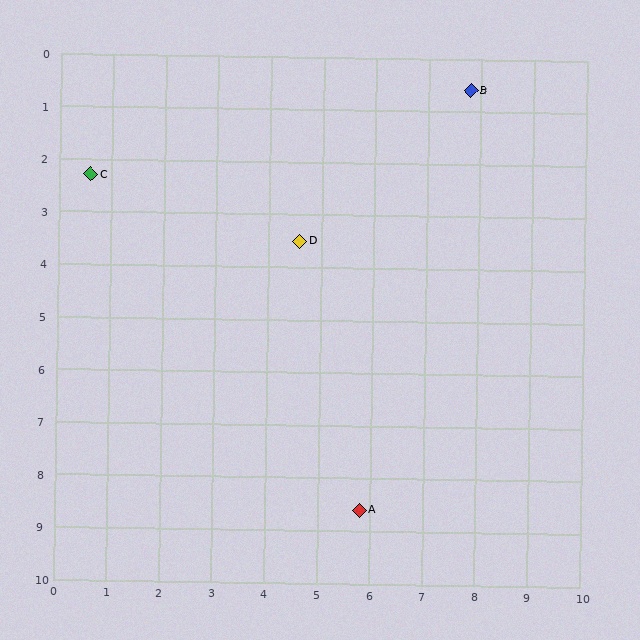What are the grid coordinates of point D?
Point D is at approximately (4.6, 3.5).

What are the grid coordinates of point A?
Point A is at approximately (5.8, 8.6).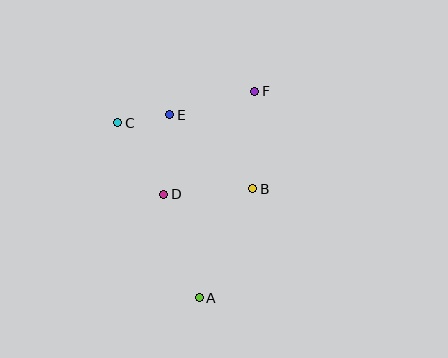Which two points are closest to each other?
Points C and E are closest to each other.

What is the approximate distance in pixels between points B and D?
The distance between B and D is approximately 89 pixels.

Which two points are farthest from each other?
Points A and F are farthest from each other.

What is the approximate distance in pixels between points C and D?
The distance between C and D is approximately 85 pixels.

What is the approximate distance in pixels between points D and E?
The distance between D and E is approximately 80 pixels.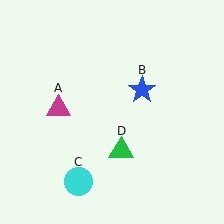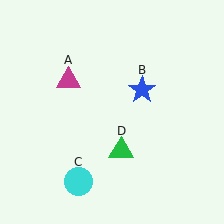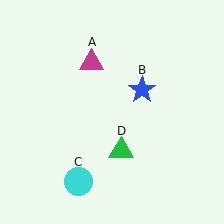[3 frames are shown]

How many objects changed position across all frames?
1 object changed position: magenta triangle (object A).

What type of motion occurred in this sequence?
The magenta triangle (object A) rotated clockwise around the center of the scene.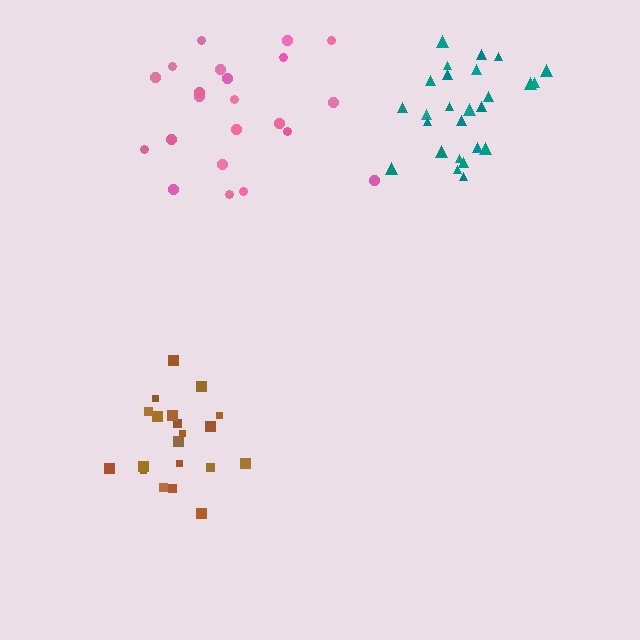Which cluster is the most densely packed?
Teal.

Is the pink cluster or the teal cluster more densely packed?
Teal.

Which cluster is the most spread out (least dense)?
Pink.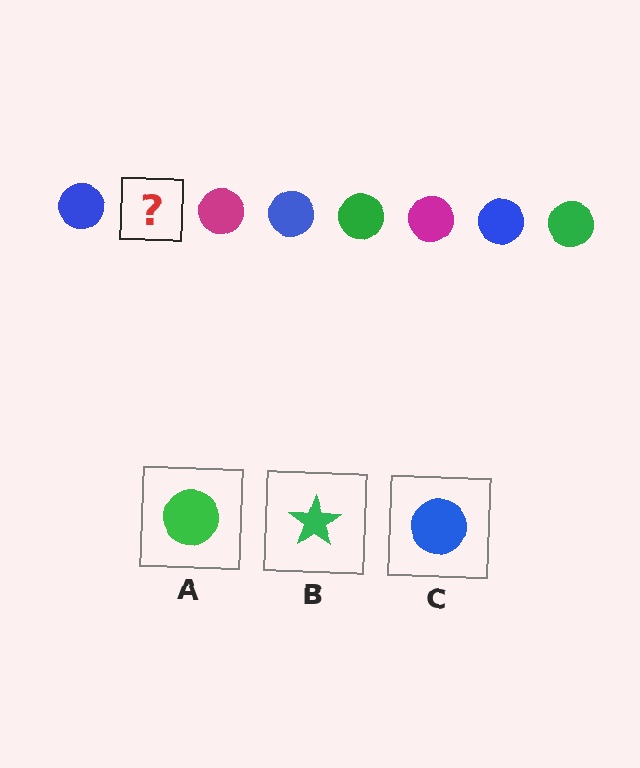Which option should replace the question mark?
Option A.